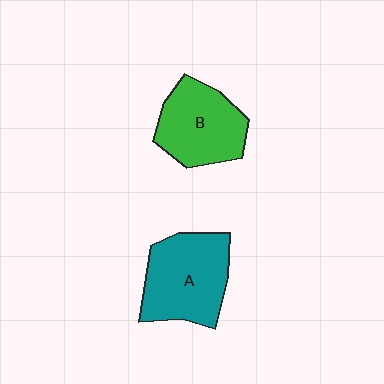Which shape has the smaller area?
Shape B (green).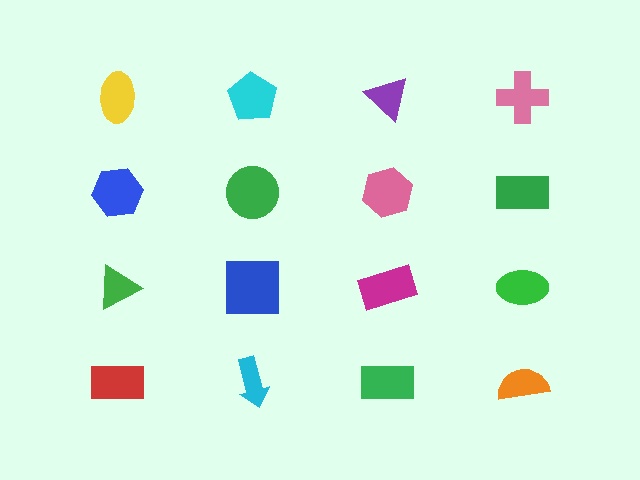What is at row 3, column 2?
A blue square.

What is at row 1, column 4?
A pink cross.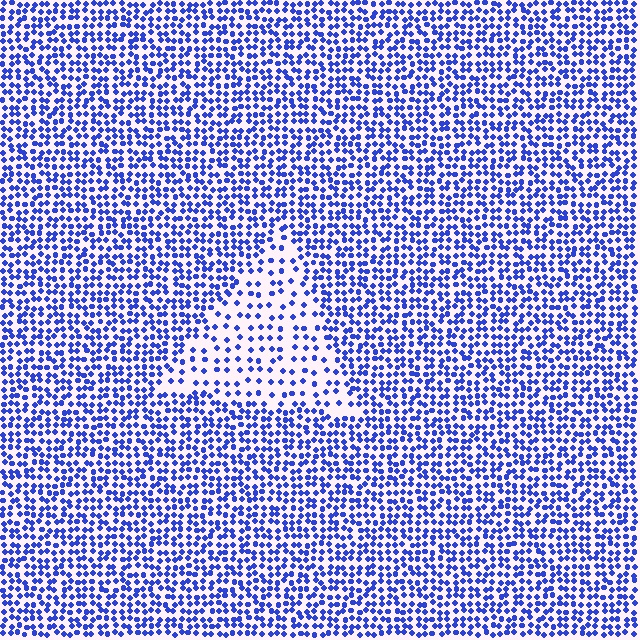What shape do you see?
I see a triangle.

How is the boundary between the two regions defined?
The boundary is defined by a change in element density (approximately 2.2x ratio). All elements are the same color, size, and shape.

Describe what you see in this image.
The image contains small blue elements arranged at two different densities. A triangle-shaped region is visible where the elements are less densely packed than the surrounding area.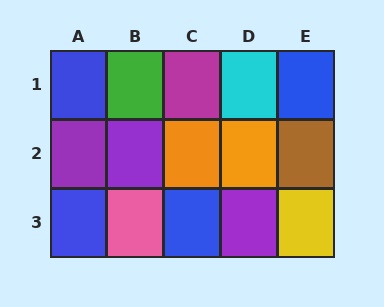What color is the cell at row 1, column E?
Blue.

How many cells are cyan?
1 cell is cyan.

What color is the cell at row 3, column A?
Blue.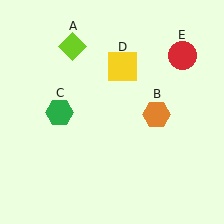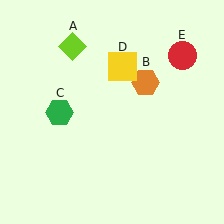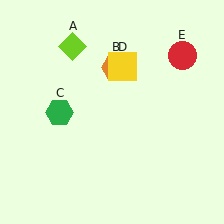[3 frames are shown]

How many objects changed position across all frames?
1 object changed position: orange hexagon (object B).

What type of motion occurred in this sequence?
The orange hexagon (object B) rotated counterclockwise around the center of the scene.